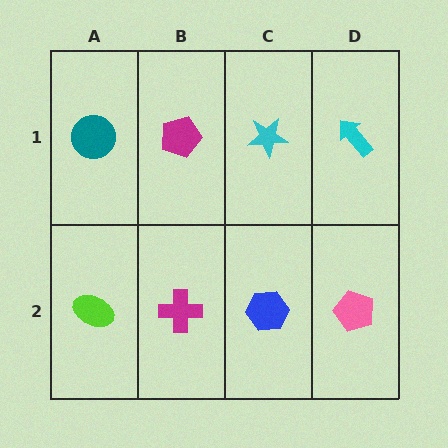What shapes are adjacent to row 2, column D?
A cyan arrow (row 1, column D), a blue hexagon (row 2, column C).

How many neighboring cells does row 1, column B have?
3.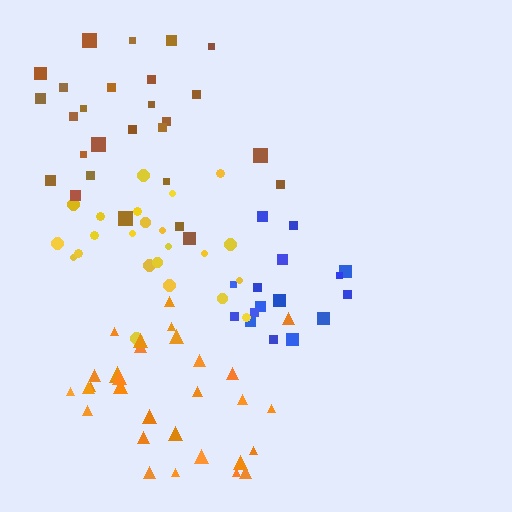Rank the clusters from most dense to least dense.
blue, orange, yellow, brown.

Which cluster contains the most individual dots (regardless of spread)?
Orange (31).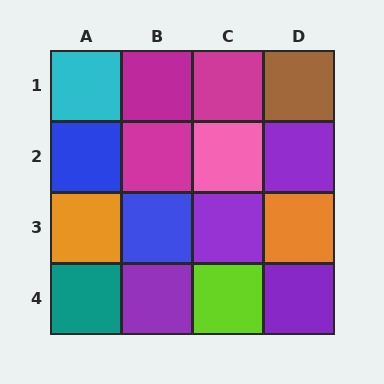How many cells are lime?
1 cell is lime.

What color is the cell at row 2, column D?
Purple.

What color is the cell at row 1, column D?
Brown.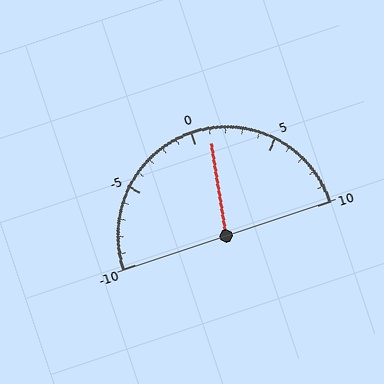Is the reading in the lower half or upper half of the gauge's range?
The reading is in the upper half of the range (-10 to 10).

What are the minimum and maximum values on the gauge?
The gauge ranges from -10 to 10.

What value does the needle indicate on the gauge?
The needle indicates approximately 1.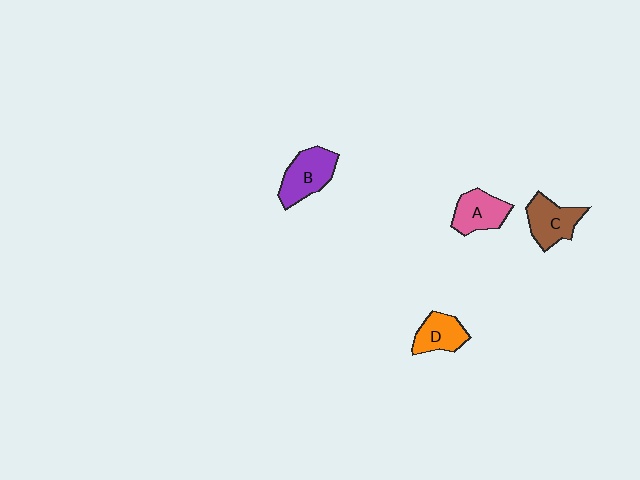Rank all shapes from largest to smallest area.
From largest to smallest: B (purple), C (brown), A (pink), D (orange).